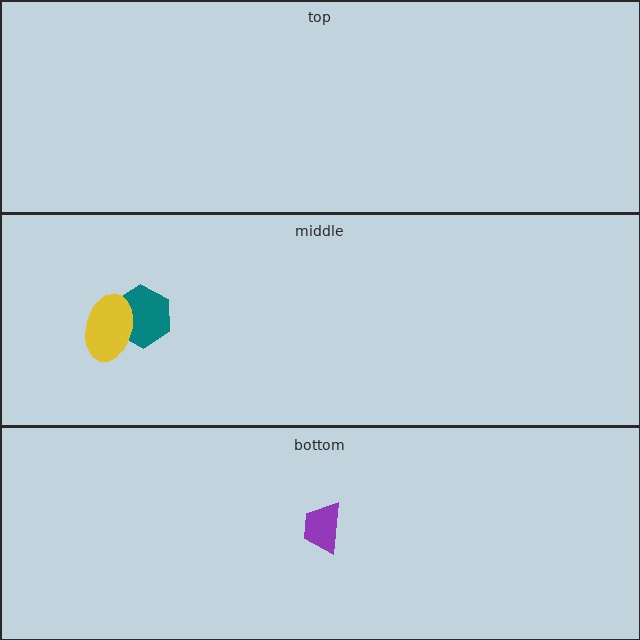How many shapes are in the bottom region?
1.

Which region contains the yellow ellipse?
The middle region.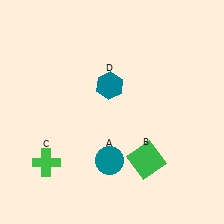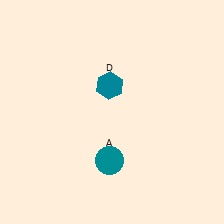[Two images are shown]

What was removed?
The green cross (C), the green square (B) were removed in Image 2.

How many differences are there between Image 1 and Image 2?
There are 2 differences between the two images.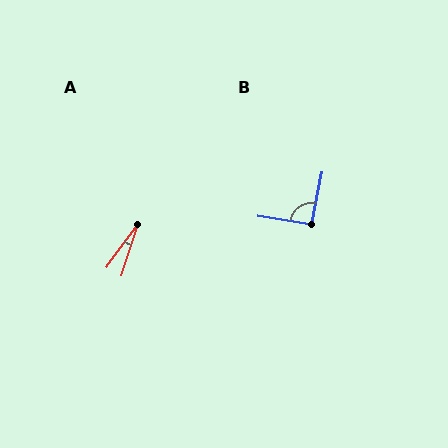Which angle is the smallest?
A, at approximately 19 degrees.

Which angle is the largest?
B, at approximately 92 degrees.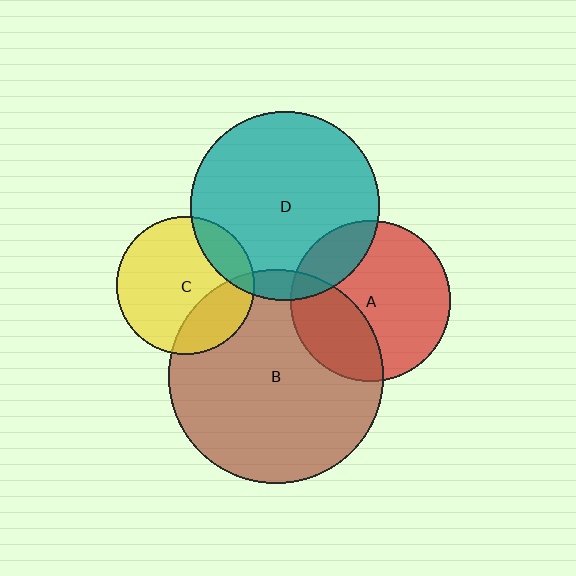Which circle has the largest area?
Circle B (brown).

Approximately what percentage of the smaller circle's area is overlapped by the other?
Approximately 25%.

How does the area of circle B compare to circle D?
Approximately 1.3 times.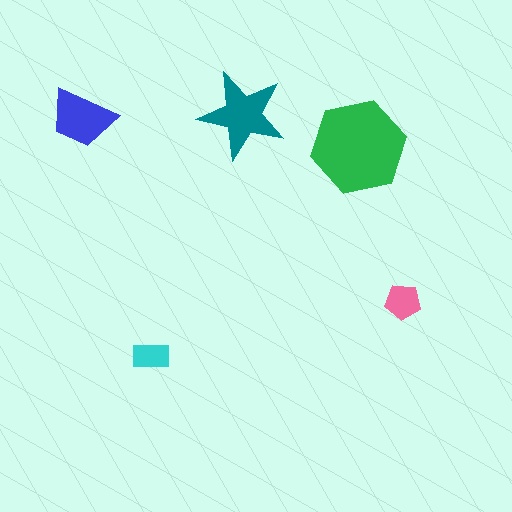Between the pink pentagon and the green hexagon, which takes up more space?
The green hexagon.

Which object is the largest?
The green hexagon.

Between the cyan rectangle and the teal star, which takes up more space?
The teal star.